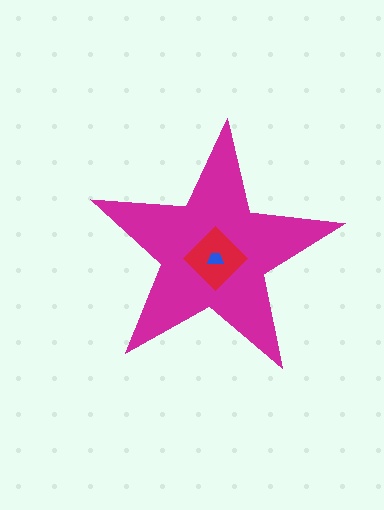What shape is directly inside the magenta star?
The red diamond.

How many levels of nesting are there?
3.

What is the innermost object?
The blue trapezoid.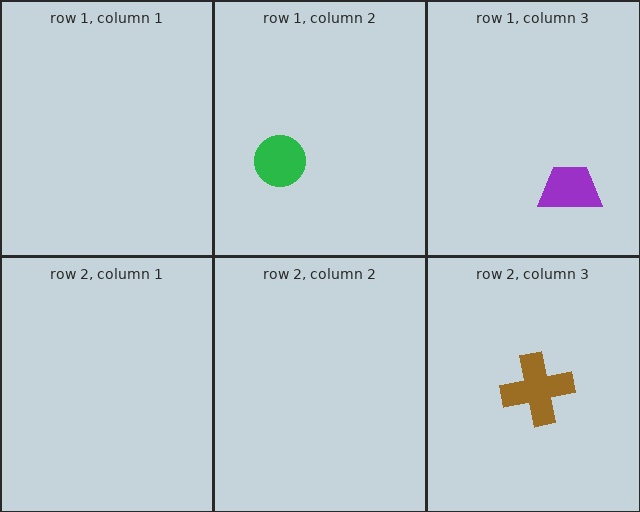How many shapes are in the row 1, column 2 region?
1.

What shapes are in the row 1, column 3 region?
The purple trapezoid.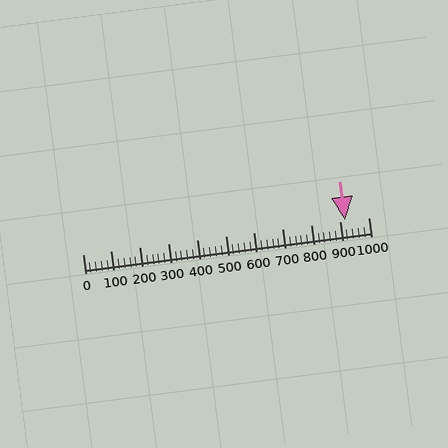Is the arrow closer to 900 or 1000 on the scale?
The arrow is closer to 900.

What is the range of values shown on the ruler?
The ruler shows values from 0 to 1000.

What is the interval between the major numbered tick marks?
The major tick marks are spaced 100 units apart.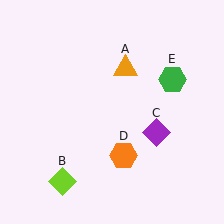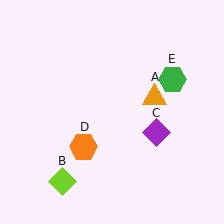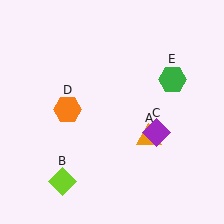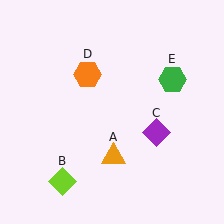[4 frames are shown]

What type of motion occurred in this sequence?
The orange triangle (object A), orange hexagon (object D) rotated clockwise around the center of the scene.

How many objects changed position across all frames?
2 objects changed position: orange triangle (object A), orange hexagon (object D).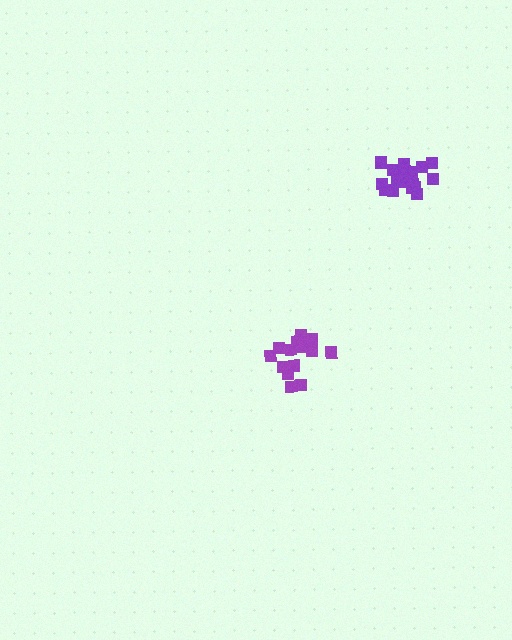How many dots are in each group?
Group 1: 14 dots, Group 2: 18 dots (32 total).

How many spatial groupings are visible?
There are 2 spatial groupings.